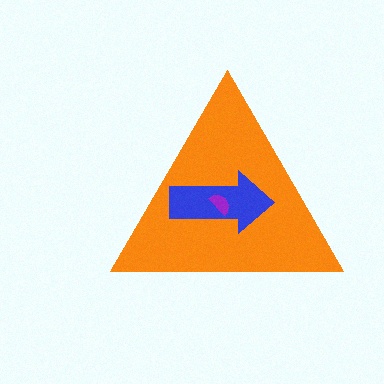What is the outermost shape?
The orange triangle.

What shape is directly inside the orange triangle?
The blue arrow.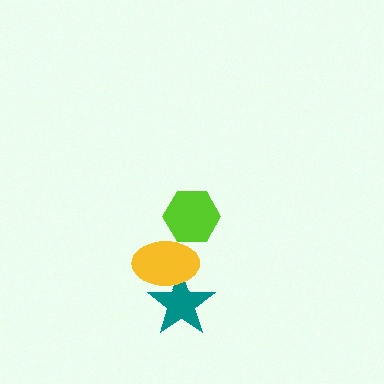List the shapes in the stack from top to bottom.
From top to bottom: the lime hexagon, the yellow ellipse, the teal star.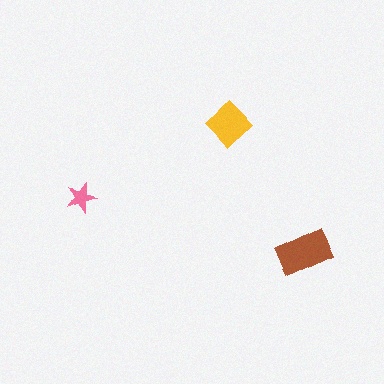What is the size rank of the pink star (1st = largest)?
3rd.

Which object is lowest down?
The brown rectangle is bottommost.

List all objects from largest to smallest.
The brown rectangle, the yellow diamond, the pink star.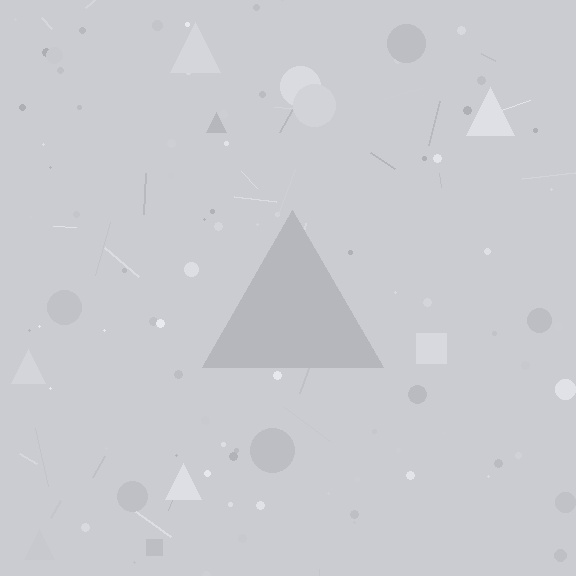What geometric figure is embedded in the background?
A triangle is embedded in the background.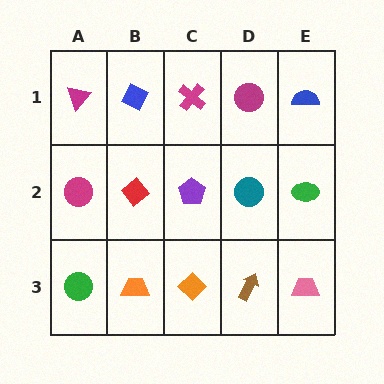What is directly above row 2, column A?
A magenta triangle.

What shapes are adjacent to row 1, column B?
A red diamond (row 2, column B), a magenta triangle (row 1, column A), a magenta cross (row 1, column C).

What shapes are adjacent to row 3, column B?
A red diamond (row 2, column B), a green circle (row 3, column A), an orange diamond (row 3, column C).